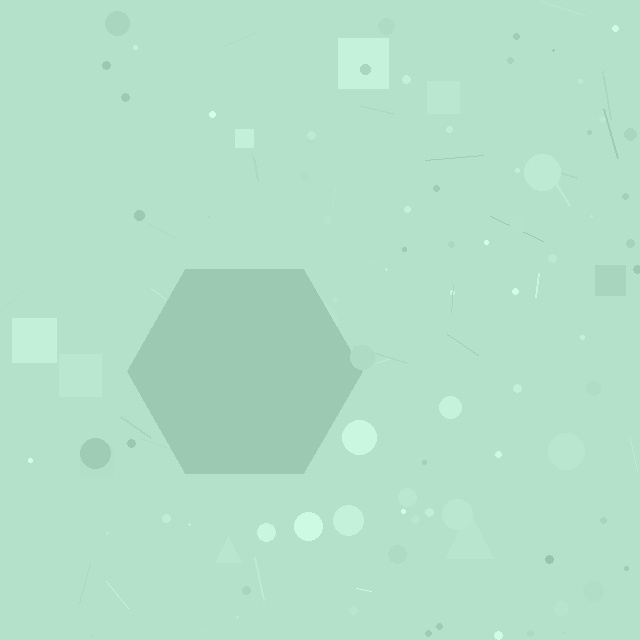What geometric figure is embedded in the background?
A hexagon is embedded in the background.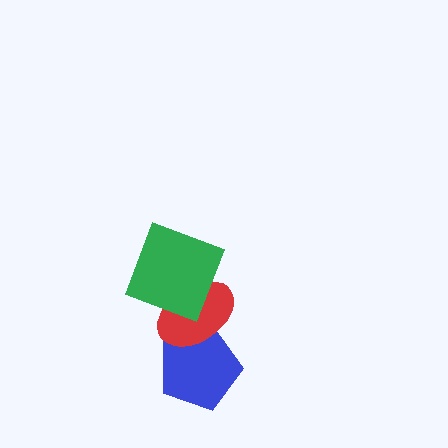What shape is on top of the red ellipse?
The green square is on top of the red ellipse.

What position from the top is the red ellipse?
The red ellipse is 2nd from the top.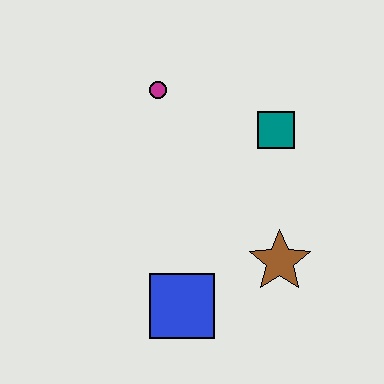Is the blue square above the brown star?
No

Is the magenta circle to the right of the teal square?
No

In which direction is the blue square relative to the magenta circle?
The blue square is below the magenta circle.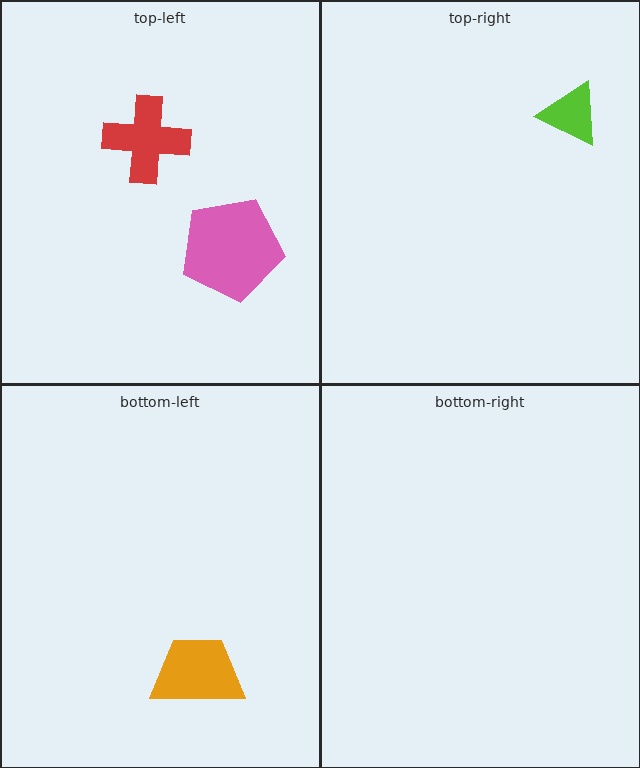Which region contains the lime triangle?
The top-right region.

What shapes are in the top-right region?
The lime triangle.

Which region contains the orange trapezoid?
The bottom-left region.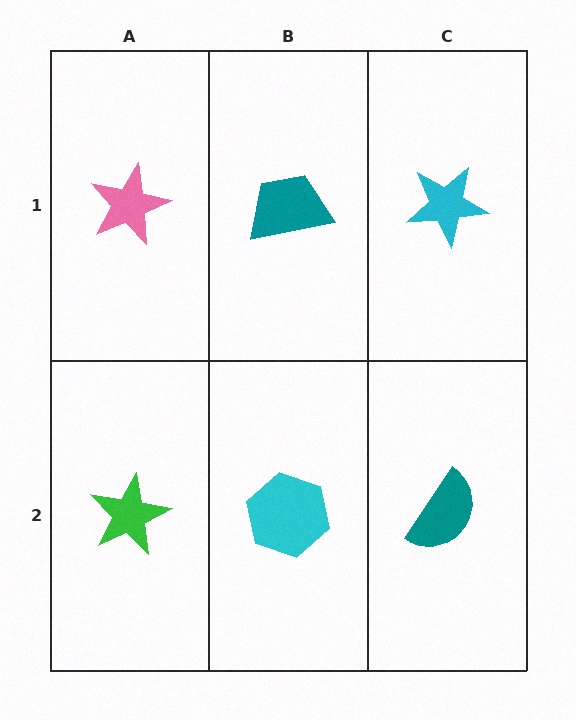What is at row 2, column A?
A green star.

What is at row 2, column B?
A cyan hexagon.